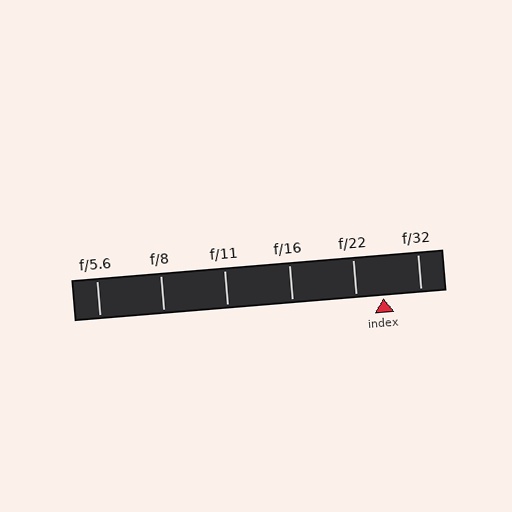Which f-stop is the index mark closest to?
The index mark is closest to f/22.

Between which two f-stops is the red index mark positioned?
The index mark is between f/22 and f/32.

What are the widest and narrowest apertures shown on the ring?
The widest aperture shown is f/5.6 and the narrowest is f/32.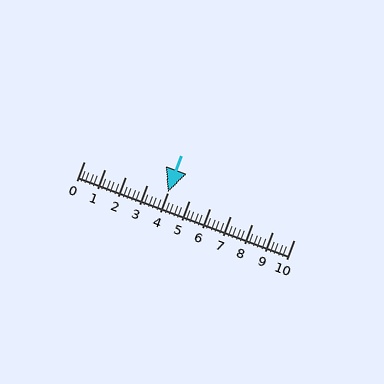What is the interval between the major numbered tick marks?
The major tick marks are spaced 1 units apart.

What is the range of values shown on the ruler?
The ruler shows values from 0 to 10.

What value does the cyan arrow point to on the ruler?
The cyan arrow points to approximately 4.0.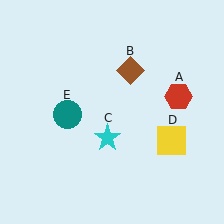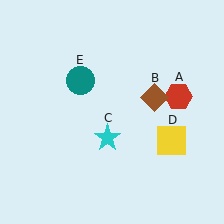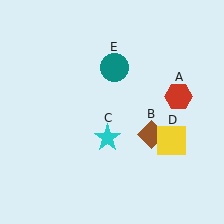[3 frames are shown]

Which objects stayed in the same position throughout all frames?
Red hexagon (object A) and cyan star (object C) and yellow square (object D) remained stationary.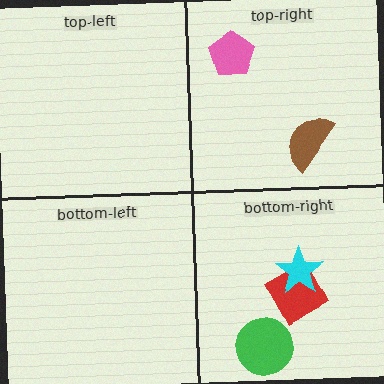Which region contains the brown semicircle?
The top-right region.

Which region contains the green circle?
The bottom-right region.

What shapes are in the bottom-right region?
The red diamond, the cyan star, the green circle.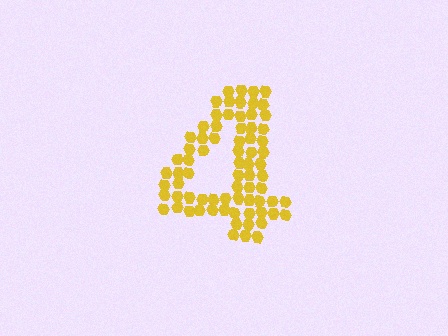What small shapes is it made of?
It is made of small hexagons.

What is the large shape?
The large shape is the digit 4.